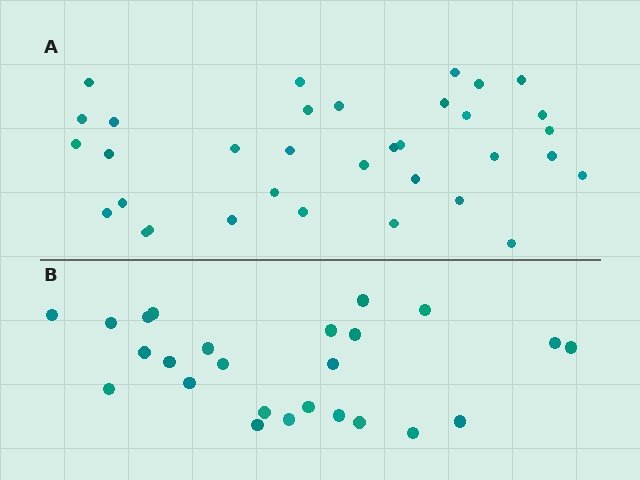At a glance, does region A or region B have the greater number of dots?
Region A (the top region) has more dots.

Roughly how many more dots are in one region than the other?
Region A has roughly 8 or so more dots than region B.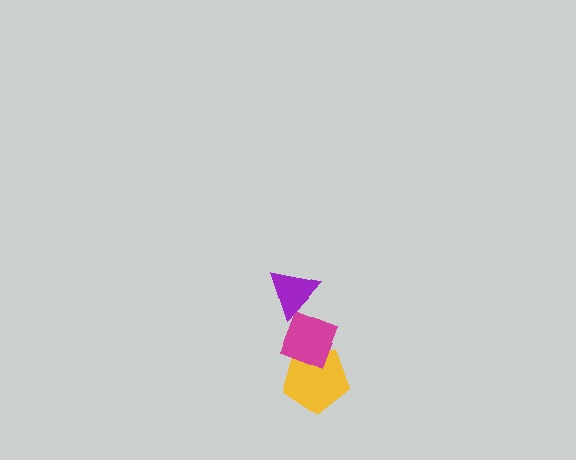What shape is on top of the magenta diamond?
The purple triangle is on top of the magenta diamond.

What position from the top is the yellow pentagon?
The yellow pentagon is 3rd from the top.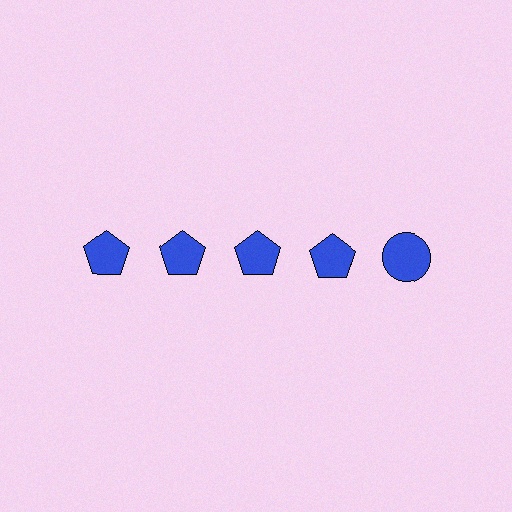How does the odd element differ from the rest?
It has a different shape: circle instead of pentagon.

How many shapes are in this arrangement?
There are 5 shapes arranged in a grid pattern.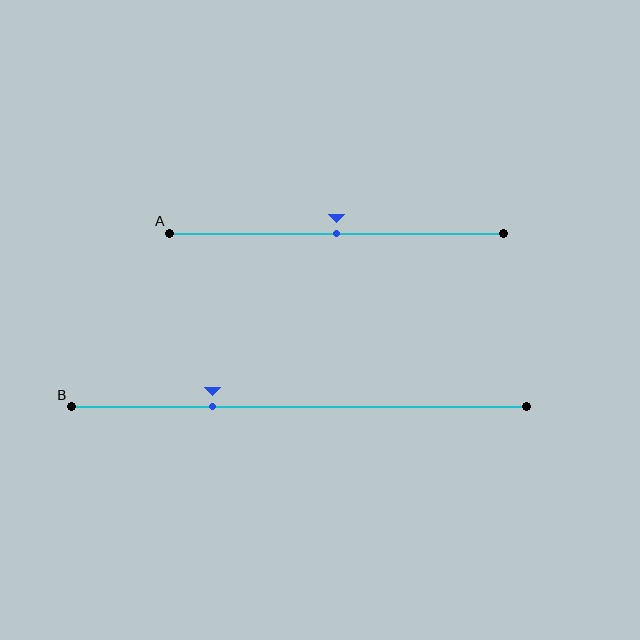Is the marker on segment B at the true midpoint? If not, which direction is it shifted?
No, the marker on segment B is shifted to the left by about 19% of the segment length.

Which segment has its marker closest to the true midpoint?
Segment A has its marker closest to the true midpoint.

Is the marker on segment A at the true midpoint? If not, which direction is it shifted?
Yes, the marker on segment A is at the true midpoint.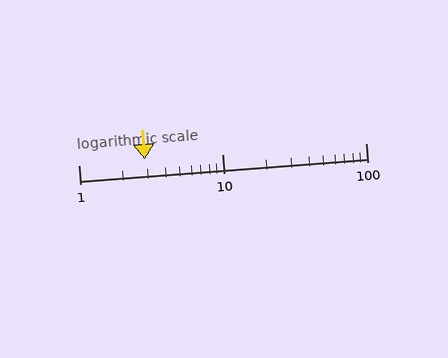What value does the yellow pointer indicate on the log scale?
The pointer indicates approximately 2.9.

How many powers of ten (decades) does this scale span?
The scale spans 2 decades, from 1 to 100.